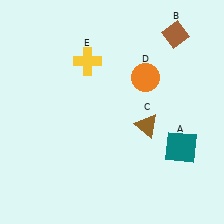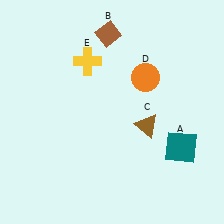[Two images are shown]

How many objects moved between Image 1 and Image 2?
1 object moved between the two images.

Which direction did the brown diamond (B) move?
The brown diamond (B) moved left.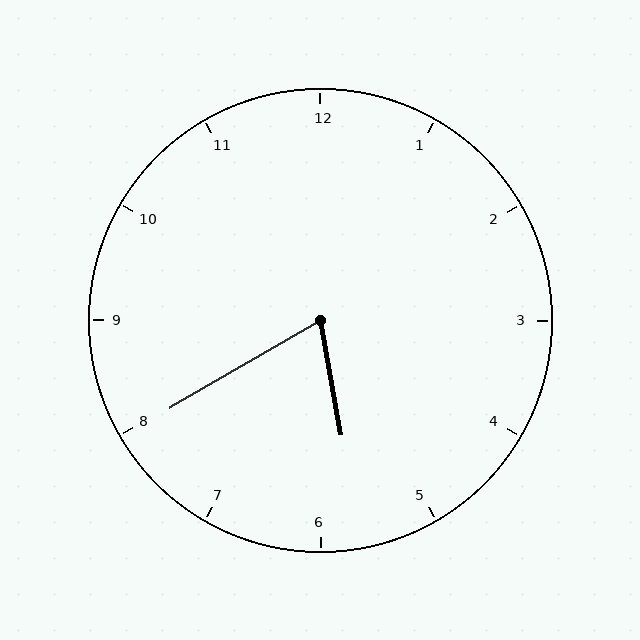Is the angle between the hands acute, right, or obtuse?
It is acute.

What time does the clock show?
5:40.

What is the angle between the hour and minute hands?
Approximately 70 degrees.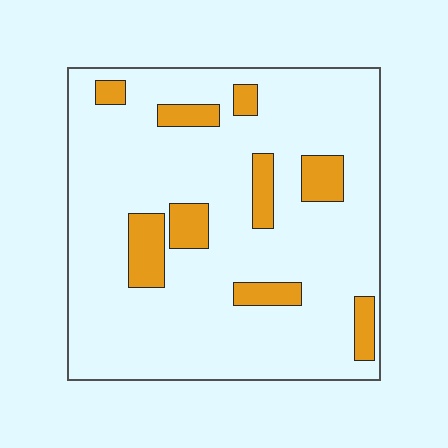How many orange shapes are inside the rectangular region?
9.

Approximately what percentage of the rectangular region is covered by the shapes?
Approximately 15%.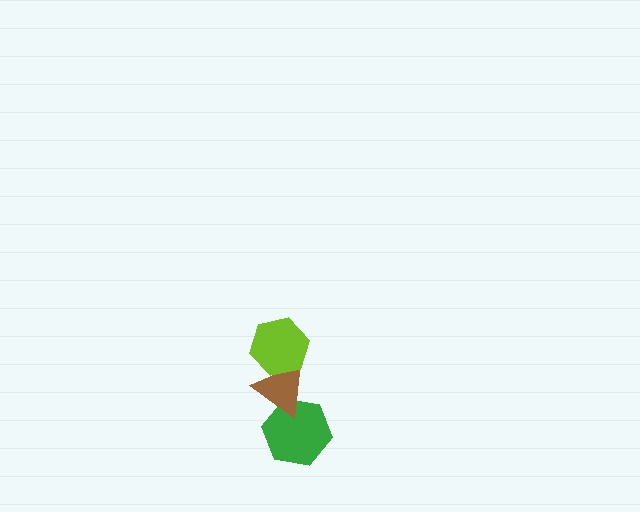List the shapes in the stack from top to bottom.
From top to bottom: the lime hexagon, the brown triangle, the green hexagon.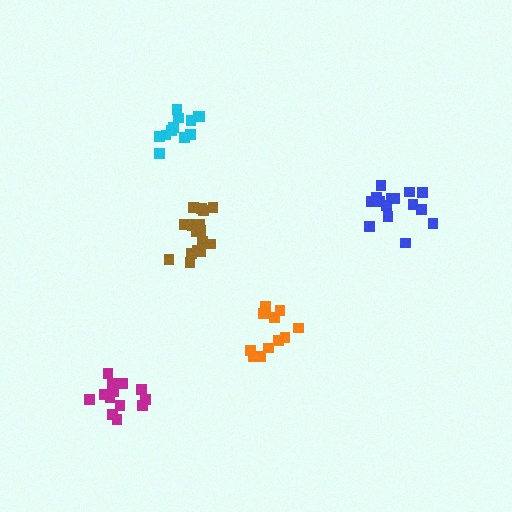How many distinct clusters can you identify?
There are 5 distinct clusters.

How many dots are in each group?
Group 1: 12 dots, Group 2: 17 dots, Group 3: 13 dots, Group 4: 15 dots, Group 5: 11 dots (68 total).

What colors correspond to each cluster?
The clusters are colored: cyan, brown, magenta, blue, orange.